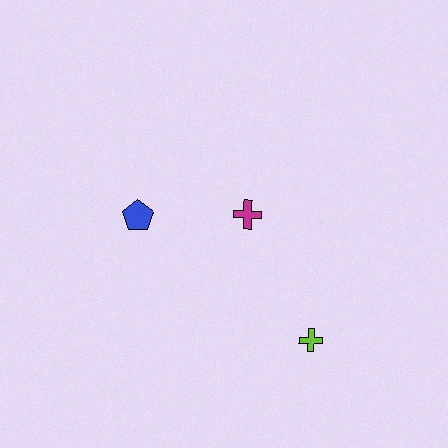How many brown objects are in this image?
There are no brown objects.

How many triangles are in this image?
There are no triangles.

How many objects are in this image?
There are 3 objects.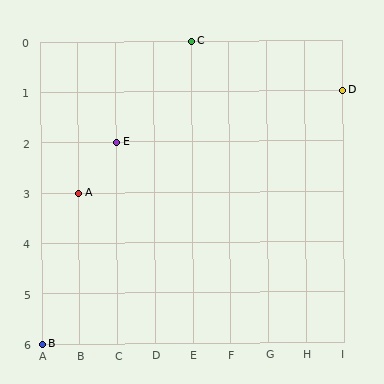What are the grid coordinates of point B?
Point B is at grid coordinates (A, 6).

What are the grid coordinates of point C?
Point C is at grid coordinates (E, 0).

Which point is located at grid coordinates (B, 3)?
Point A is at (B, 3).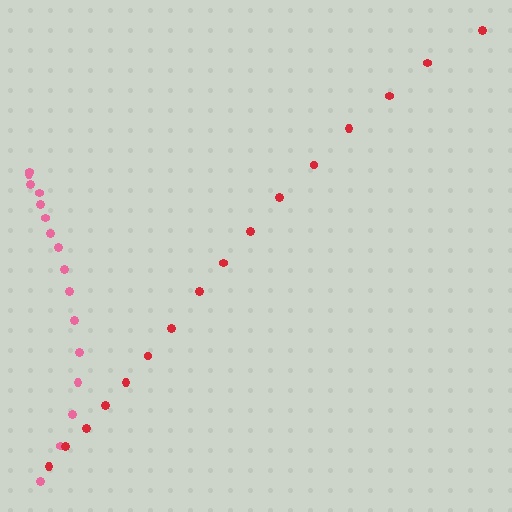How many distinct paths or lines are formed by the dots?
There are 2 distinct paths.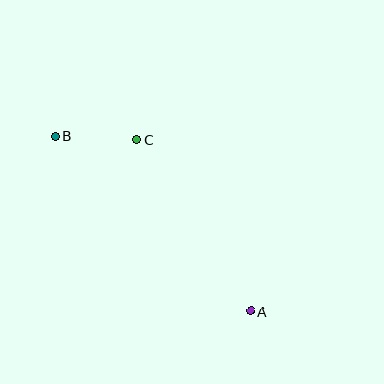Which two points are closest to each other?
Points B and C are closest to each other.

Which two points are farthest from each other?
Points A and B are farthest from each other.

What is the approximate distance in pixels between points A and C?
The distance between A and C is approximately 206 pixels.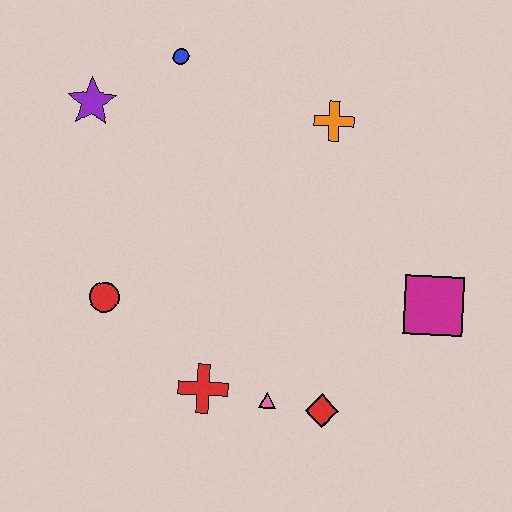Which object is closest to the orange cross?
The blue circle is closest to the orange cross.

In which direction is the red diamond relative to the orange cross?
The red diamond is below the orange cross.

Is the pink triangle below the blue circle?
Yes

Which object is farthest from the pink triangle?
The blue circle is farthest from the pink triangle.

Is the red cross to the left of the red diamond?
Yes